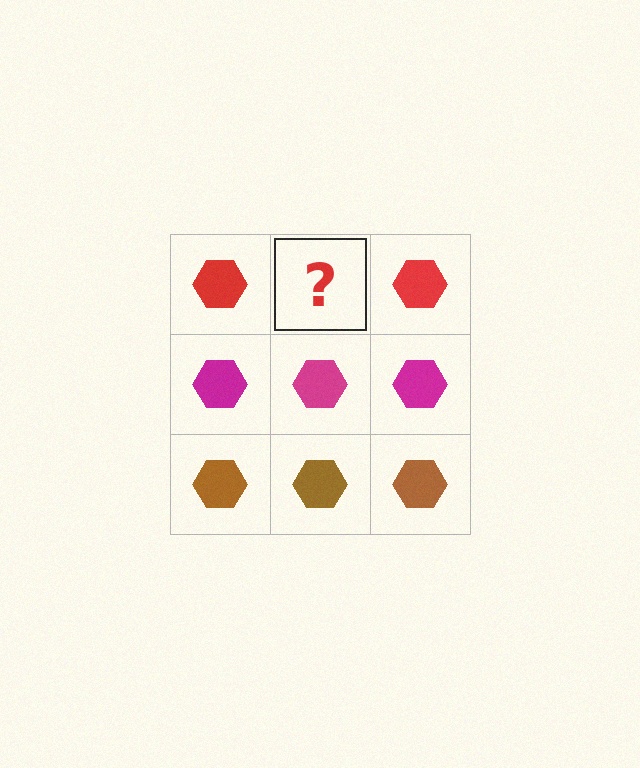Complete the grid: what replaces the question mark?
The question mark should be replaced with a red hexagon.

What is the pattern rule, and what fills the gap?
The rule is that each row has a consistent color. The gap should be filled with a red hexagon.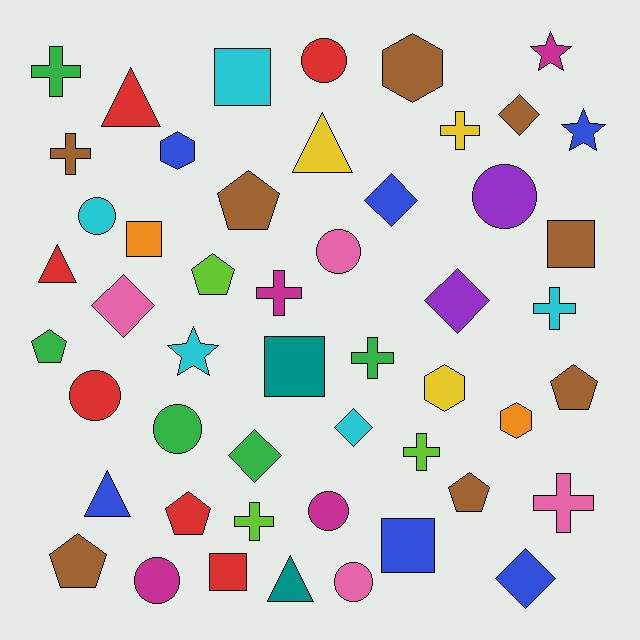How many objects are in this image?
There are 50 objects.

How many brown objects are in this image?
There are 8 brown objects.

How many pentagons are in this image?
There are 7 pentagons.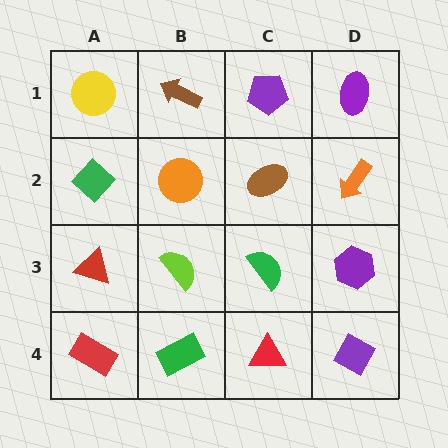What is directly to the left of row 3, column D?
A green semicircle.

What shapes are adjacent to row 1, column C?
A brown ellipse (row 2, column C), a brown arrow (row 1, column B), a purple ellipse (row 1, column D).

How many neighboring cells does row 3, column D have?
3.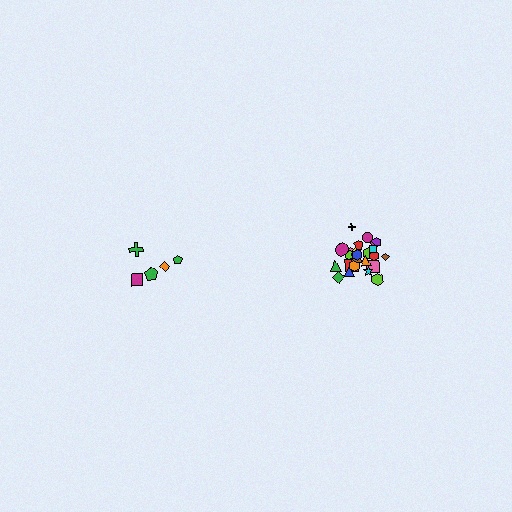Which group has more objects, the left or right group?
The right group.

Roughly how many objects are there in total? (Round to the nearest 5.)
Roughly 30 objects in total.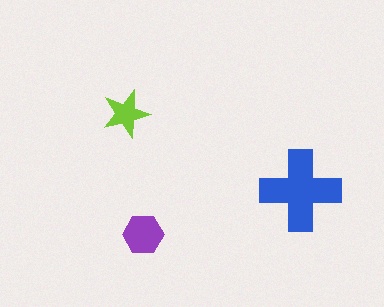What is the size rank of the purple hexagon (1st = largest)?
2nd.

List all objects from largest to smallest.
The blue cross, the purple hexagon, the lime star.